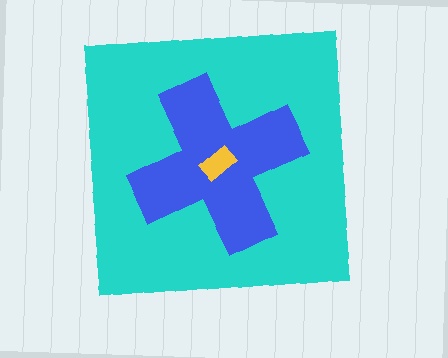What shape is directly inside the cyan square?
The blue cross.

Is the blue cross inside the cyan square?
Yes.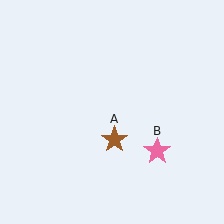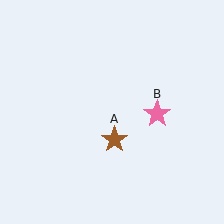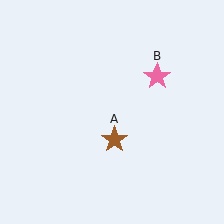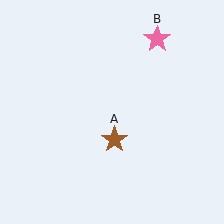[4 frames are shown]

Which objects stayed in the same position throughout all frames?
Brown star (object A) remained stationary.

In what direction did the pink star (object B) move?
The pink star (object B) moved up.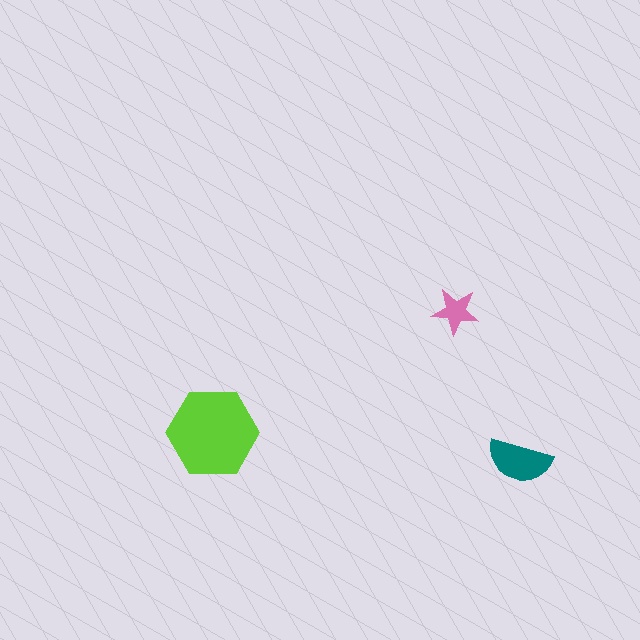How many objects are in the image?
There are 3 objects in the image.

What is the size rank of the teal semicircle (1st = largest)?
2nd.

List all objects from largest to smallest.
The lime hexagon, the teal semicircle, the pink star.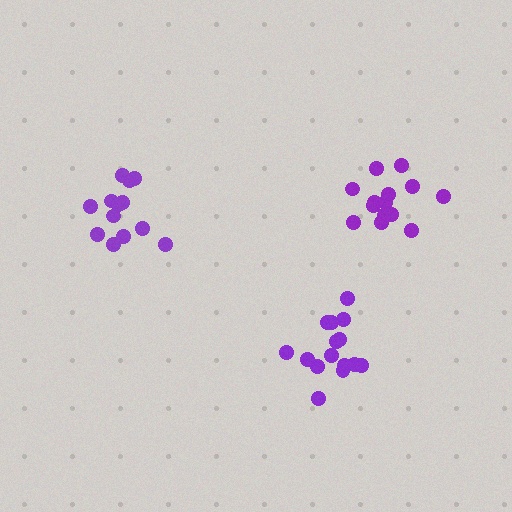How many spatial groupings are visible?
There are 3 spatial groupings.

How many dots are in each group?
Group 1: 15 dots, Group 2: 13 dots, Group 3: 15 dots (43 total).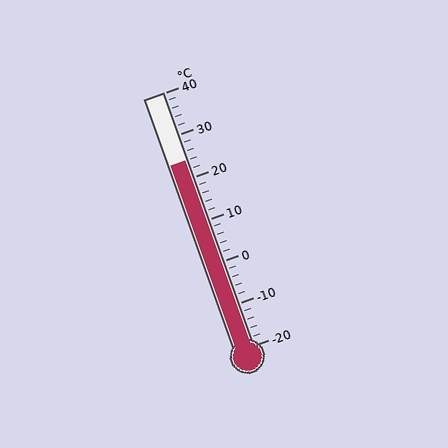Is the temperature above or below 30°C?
The temperature is below 30°C.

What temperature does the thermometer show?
The thermometer shows approximately 24°C.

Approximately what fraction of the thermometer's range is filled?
The thermometer is filled to approximately 75% of its range.